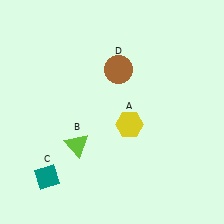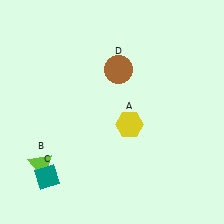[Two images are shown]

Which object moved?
The lime triangle (B) moved left.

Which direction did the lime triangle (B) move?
The lime triangle (B) moved left.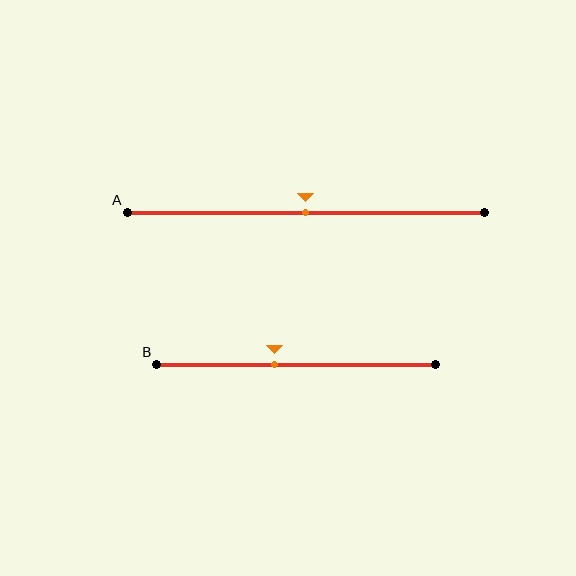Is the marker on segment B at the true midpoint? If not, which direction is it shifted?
No, the marker on segment B is shifted to the left by about 8% of the segment length.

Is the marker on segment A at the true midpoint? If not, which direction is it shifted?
Yes, the marker on segment A is at the true midpoint.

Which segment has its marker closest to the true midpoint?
Segment A has its marker closest to the true midpoint.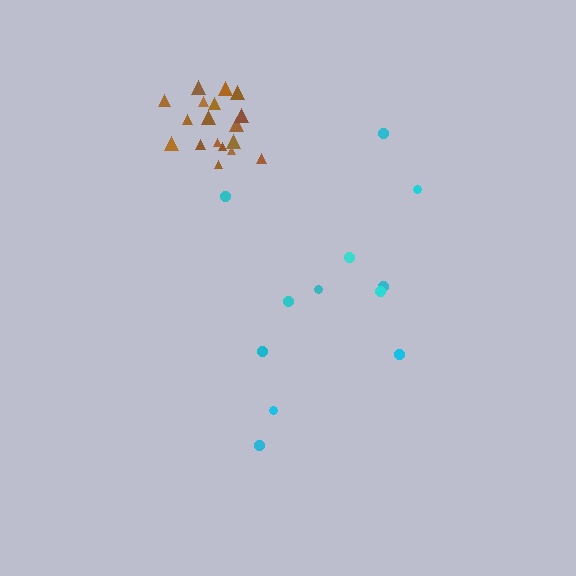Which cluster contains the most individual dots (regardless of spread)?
Brown (19).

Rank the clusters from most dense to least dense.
brown, cyan.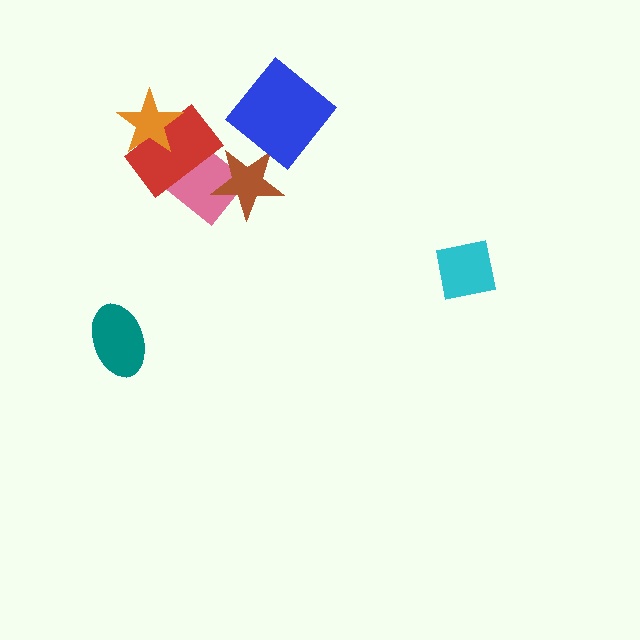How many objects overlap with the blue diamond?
0 objects overlap with the blue diamond.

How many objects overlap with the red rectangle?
2 objects overlap with the red rectangle.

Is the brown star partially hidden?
No, no other shape covers it.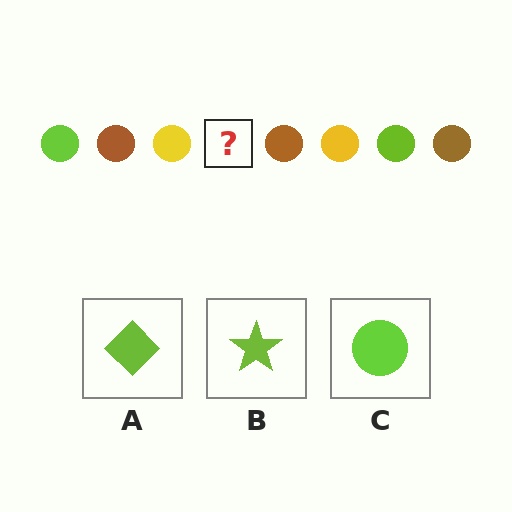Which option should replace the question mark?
Option C.